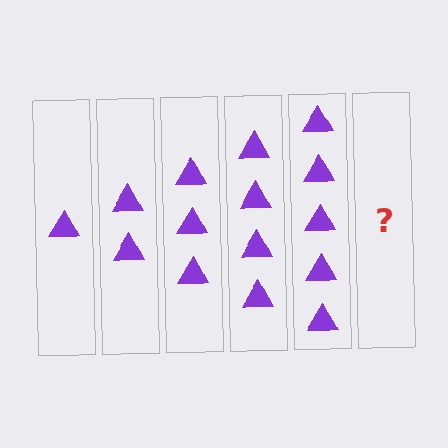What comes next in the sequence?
The next element should be 6 triangles.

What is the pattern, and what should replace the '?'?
The pattern is that each step adds one more triangle. The '?' should be 6 triangles.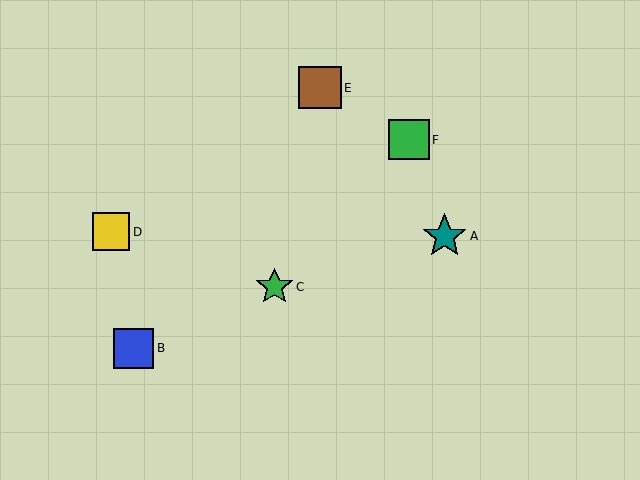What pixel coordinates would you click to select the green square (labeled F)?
Click at (409, 140) to select the green square F.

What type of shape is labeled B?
Shape B is a blue square.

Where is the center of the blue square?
The center of the blue square is at (134, 348).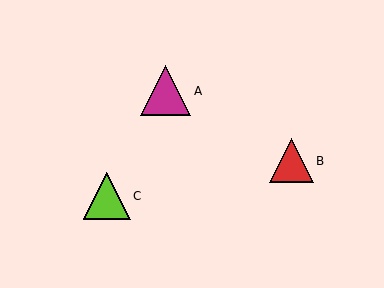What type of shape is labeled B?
Shape B is a red triangle.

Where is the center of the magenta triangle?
The center of the magenta triangle is at (166, 91).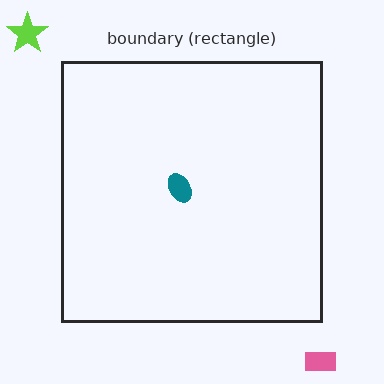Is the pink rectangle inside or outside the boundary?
Outside.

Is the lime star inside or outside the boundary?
Outside.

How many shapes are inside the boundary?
1 inside, 2 outside.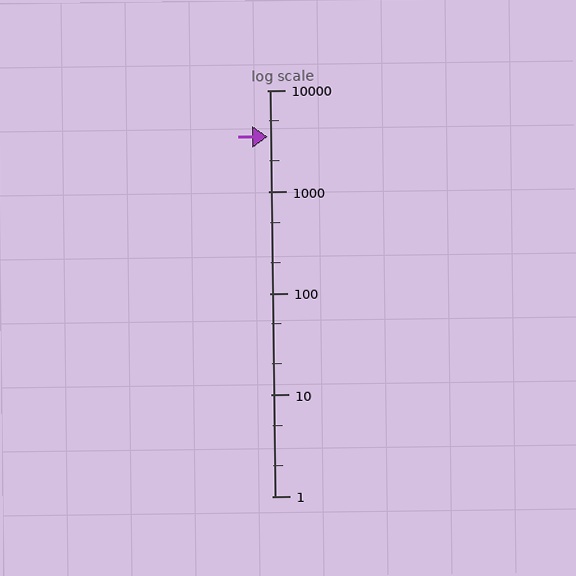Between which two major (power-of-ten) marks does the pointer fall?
The pointer is between 1000 and 10000.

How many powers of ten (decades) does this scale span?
The scale spans 4 decades, from 1 to 10000.